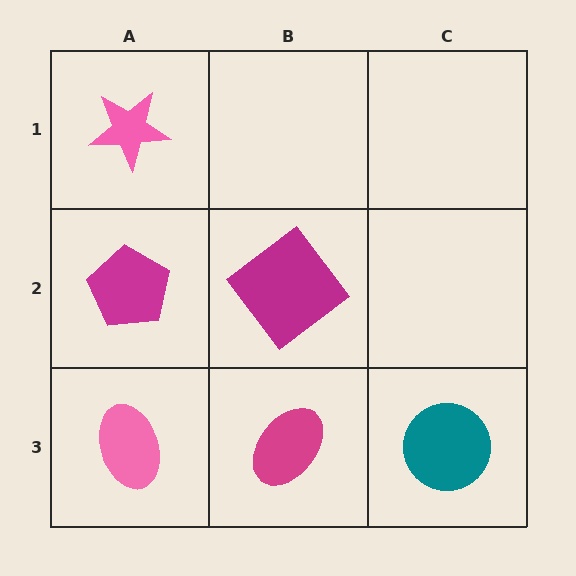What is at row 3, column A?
A pink ellipse.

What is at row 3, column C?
A teal circle.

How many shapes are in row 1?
1 shape.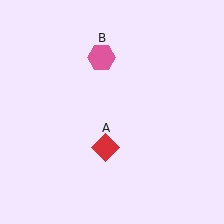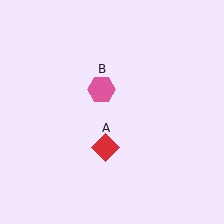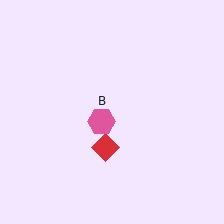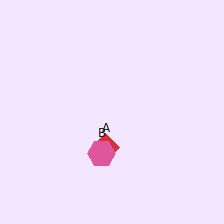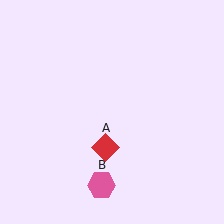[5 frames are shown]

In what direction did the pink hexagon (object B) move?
The pink hexagon (object B) moved down.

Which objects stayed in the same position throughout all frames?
Red diamond (object A) remained stationary.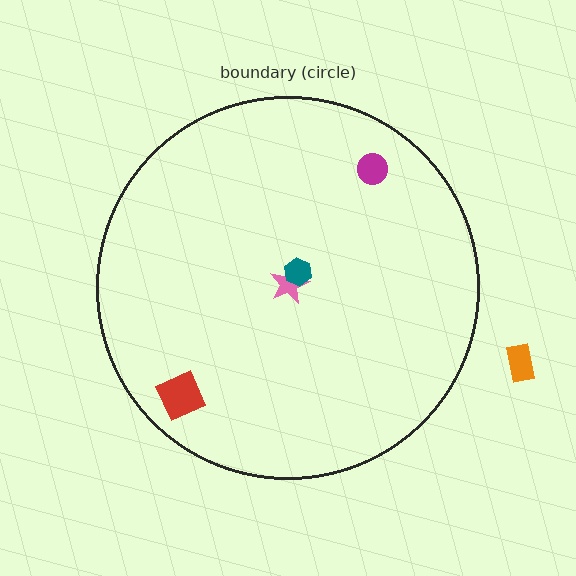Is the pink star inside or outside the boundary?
Inside.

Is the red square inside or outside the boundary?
Inside.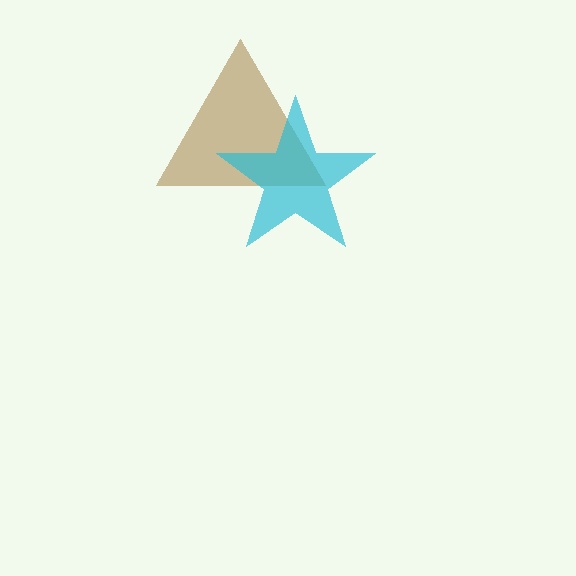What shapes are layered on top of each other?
The layered shapes are: a brown triangle, a cyan star.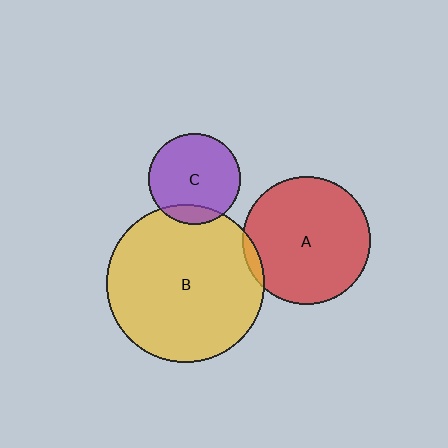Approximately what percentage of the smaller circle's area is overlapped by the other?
Approximately 15%.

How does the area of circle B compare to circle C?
Approximately 3.0 times.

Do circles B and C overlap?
Yes.